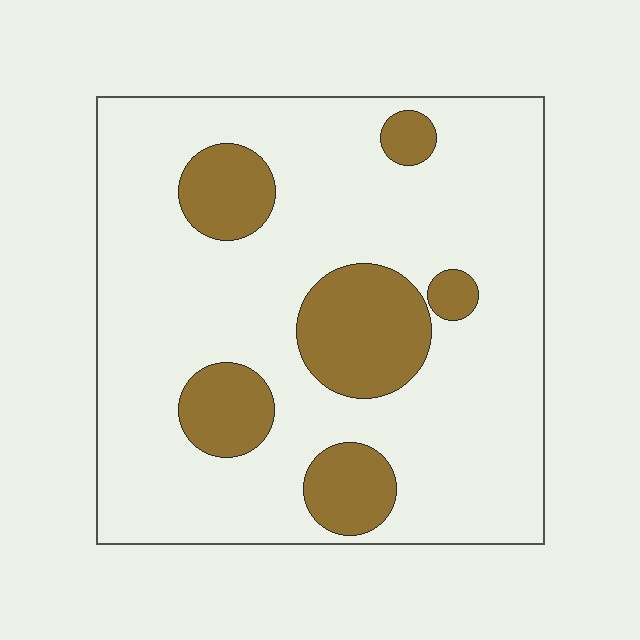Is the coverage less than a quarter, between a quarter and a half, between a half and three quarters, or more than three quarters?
Less than a quarter.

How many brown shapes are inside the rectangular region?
6.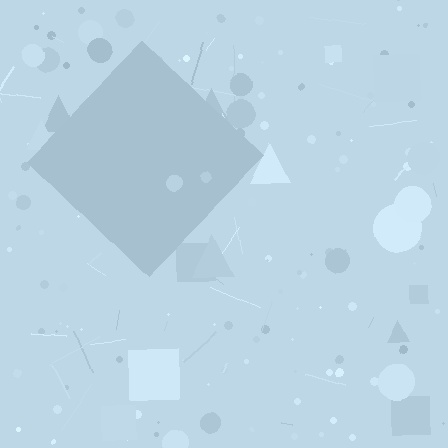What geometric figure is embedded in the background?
A diamond is embedded in the background.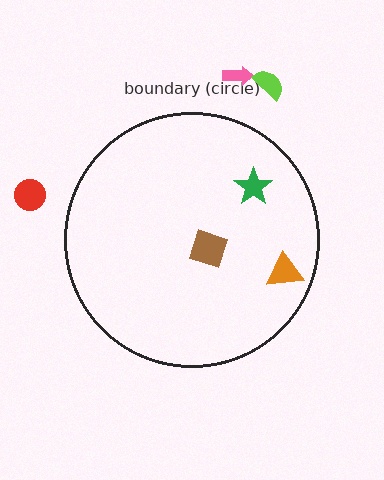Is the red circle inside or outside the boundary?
Outside.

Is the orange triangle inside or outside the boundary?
Inside.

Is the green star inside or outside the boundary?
Inside.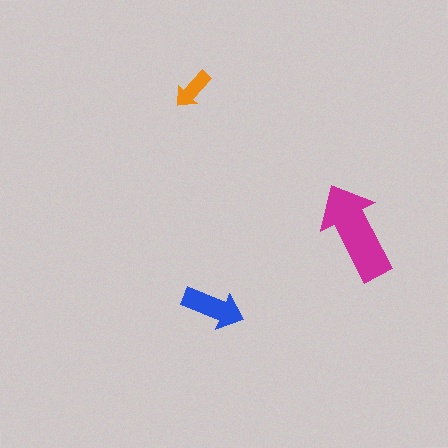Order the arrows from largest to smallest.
the magenta one, the blue one, the orange one.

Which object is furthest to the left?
The orange arrow is leftmost.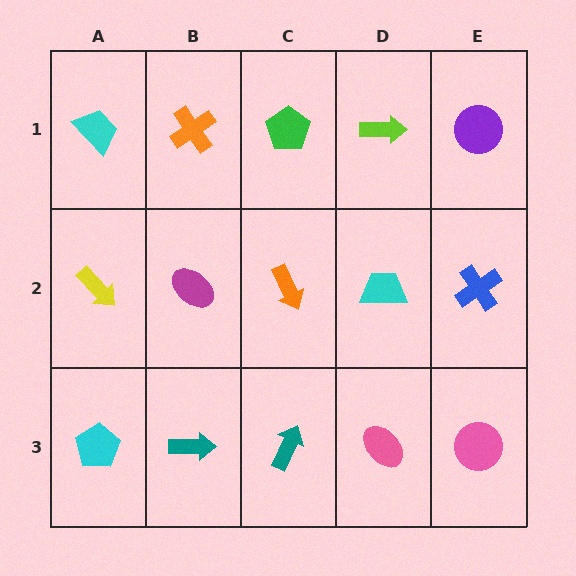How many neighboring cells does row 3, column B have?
3.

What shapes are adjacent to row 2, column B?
An orange cross (row 1, column B), a teal arrow (row 3, column B), a yellow arrow (row 2, column A), an orange arrow (row 2, column C).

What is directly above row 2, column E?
A purple circle.